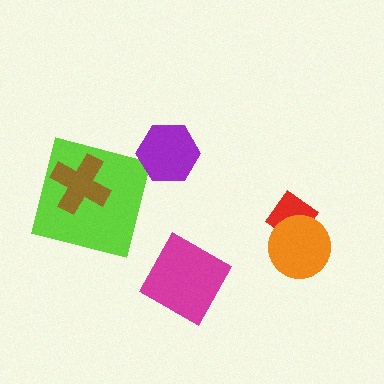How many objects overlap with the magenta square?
0 objects overlap with the magenta square.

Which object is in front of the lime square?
The brown cross is in front of the lime square.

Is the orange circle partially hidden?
No, no other shape covers it.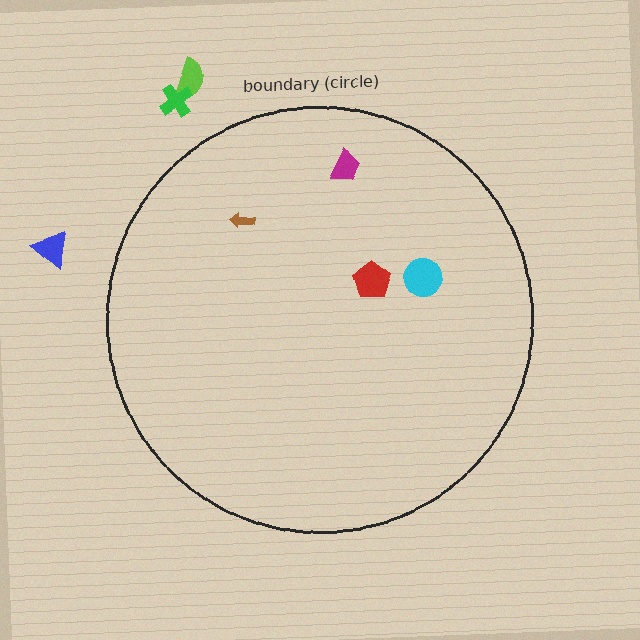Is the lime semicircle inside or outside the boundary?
Outside.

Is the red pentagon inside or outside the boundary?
Inside.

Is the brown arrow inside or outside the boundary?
Inside.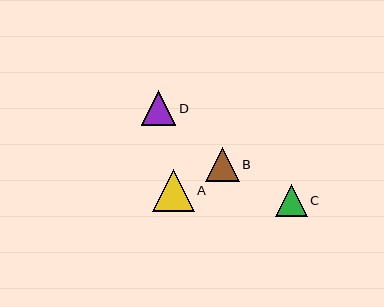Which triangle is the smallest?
Triangle C is the smallest with a size of approximately 32 pixels.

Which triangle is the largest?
Triangle A is the largest with a size of approximately 41 pixels.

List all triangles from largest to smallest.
From largest to smallest: A, D, B, C.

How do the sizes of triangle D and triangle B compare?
Triangle D and triangle B are approximately the same size.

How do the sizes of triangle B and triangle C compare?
Triangle B and triangle C are approximately the same size.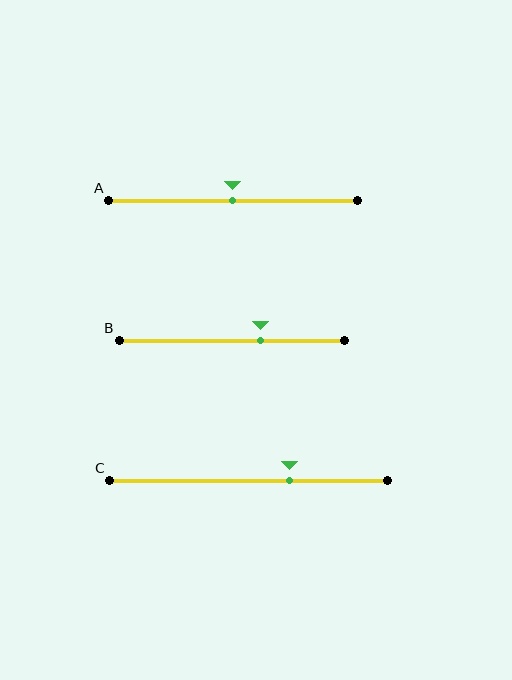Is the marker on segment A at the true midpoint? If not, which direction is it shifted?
Yes, the marker on segment A is at the true midpoint.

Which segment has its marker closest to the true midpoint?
Segment A has its marker closest to the true midpoint.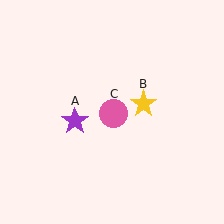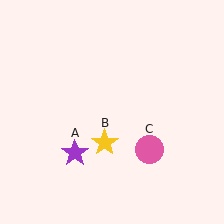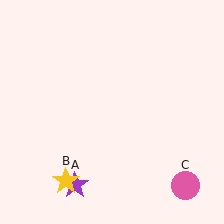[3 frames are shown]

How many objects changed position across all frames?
3 objects changed position: purple star (object A), yellow star (object B), pink circle (object C).